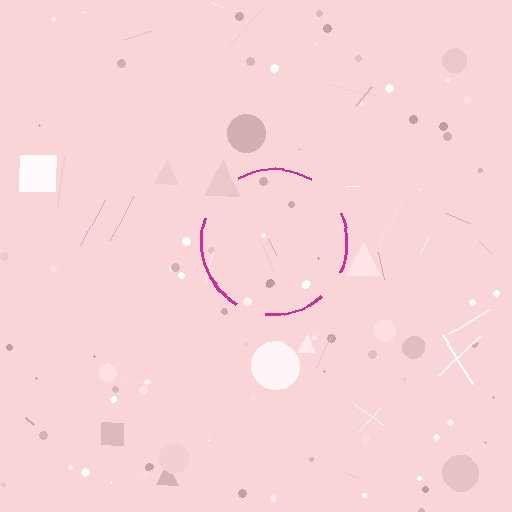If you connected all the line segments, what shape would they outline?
They would outline a circle.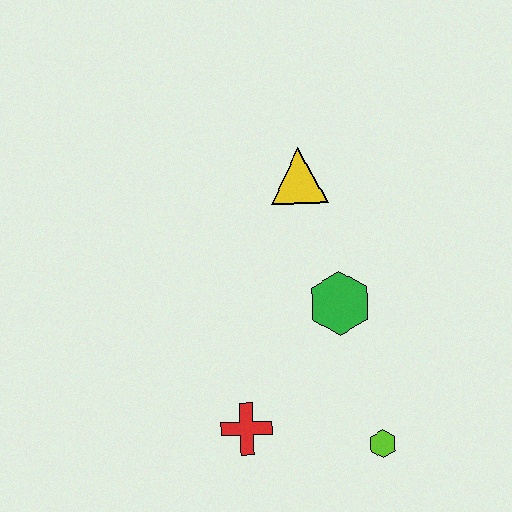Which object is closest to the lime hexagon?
The red cross is closest to the lime hexagon.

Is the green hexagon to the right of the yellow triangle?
Yes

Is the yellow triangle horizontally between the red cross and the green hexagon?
Yes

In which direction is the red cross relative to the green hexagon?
The red cross is below the green hexagon.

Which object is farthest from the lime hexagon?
The yellow triangle is farthest from the lime hexagon.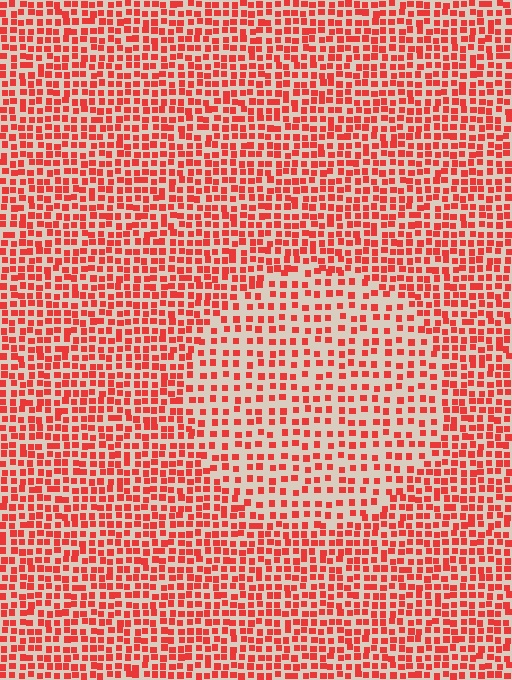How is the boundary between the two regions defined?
The boundary is defined by a change in element density (approximately 1.7x ratio). All elements are the same color, size, and shape.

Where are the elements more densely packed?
The elements are more densely packed outside the circle boundary.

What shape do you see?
I see a circle.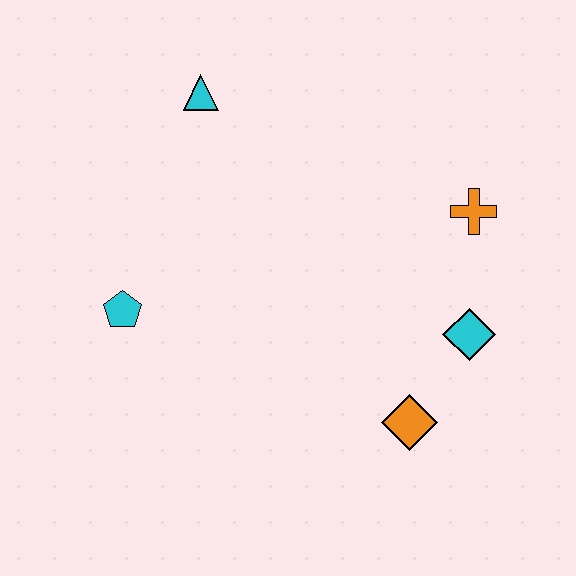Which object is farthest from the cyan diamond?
The cyan triangle is farthest from the cyan diamond.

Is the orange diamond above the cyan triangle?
No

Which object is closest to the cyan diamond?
The orange diamond is closest to the cyan diamond.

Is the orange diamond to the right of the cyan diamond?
No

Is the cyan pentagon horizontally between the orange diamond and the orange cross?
No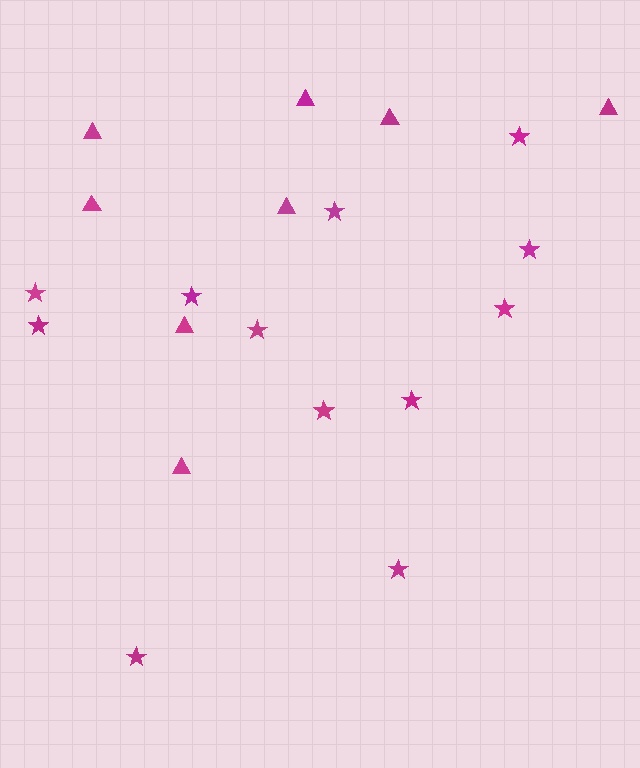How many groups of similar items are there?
There are 2 groups: one group of stars (12) and one group of triangles (8).